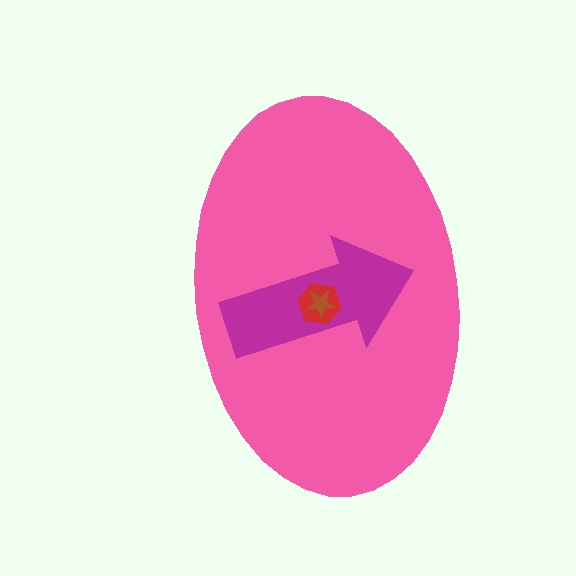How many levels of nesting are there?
4.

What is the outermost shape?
The pink ellipse.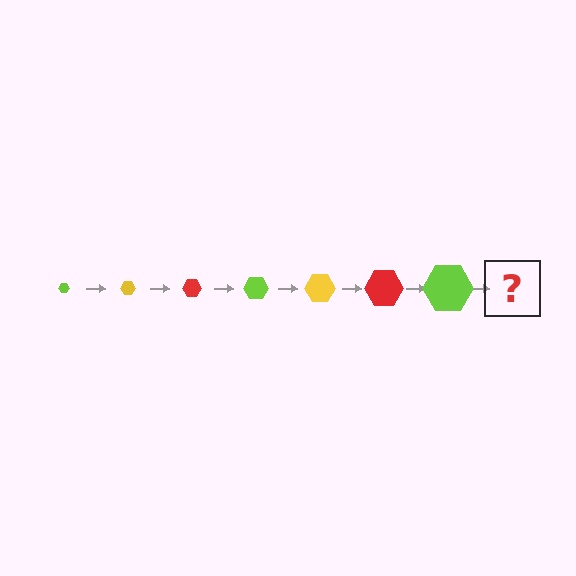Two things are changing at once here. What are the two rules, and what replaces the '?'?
The two rules are that the hexagon grows larger each step and the color cycles through lime, yellow, and red. The '?' should be a yellow hexagon, larger than the previous one.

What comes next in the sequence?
The next element should be a yellow hexagon, larger than the previous one.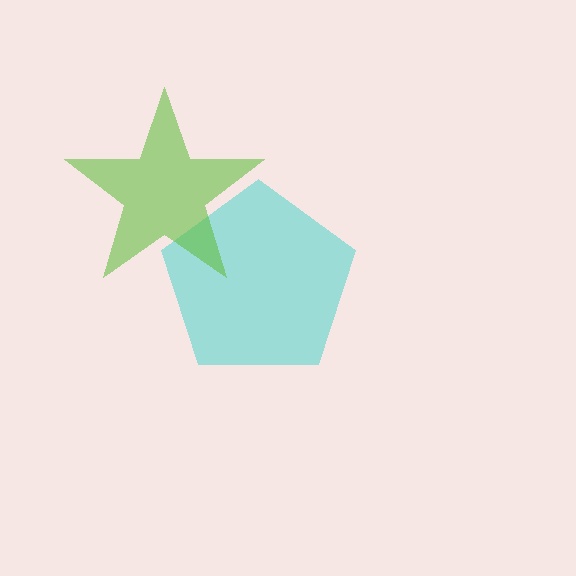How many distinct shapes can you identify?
There are 2 distinct shapes: a cyan pentagon, a lime star.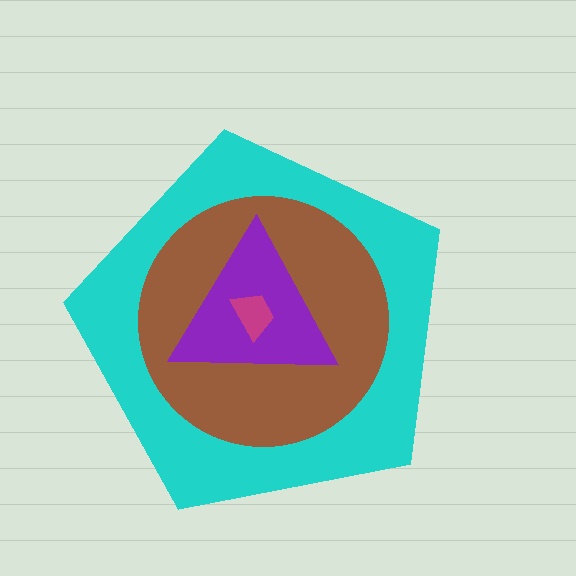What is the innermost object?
The magenta trapezoid.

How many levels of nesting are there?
4.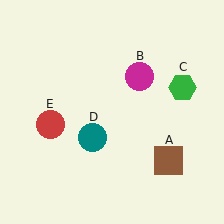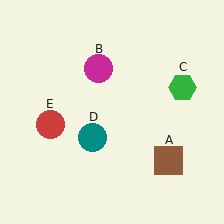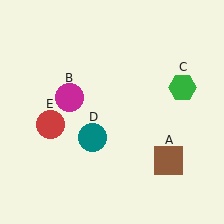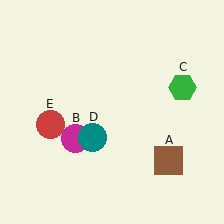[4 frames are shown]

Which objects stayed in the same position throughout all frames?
Brown square (object A) and green hexagon (object C) and teal circle (object D) and red circle (object E) remained stationary.